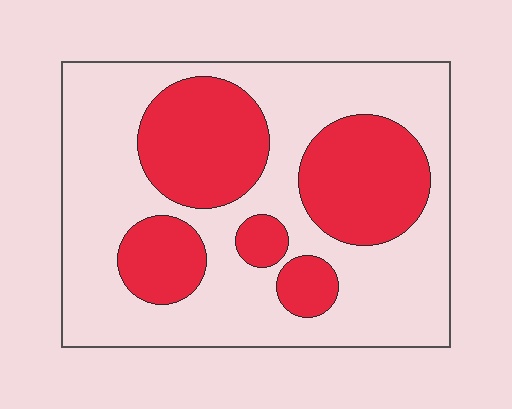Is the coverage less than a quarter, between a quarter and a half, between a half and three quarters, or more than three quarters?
Between a quarter and a half.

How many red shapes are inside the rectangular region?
5.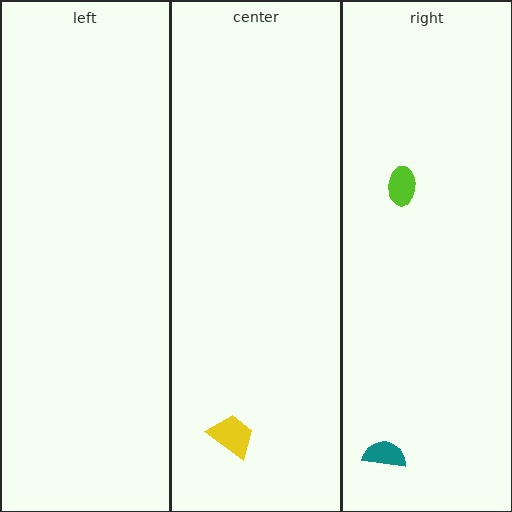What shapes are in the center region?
The yellow trapezoid.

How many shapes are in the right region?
2.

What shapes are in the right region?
The teal semicircle, the lime ellipse.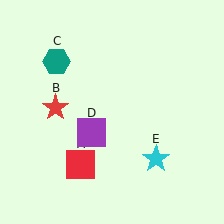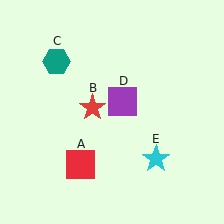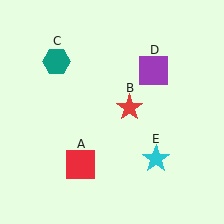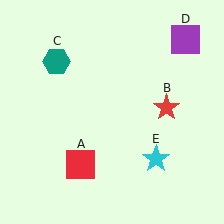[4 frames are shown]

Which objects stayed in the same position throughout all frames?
Red square (object A) and teal hexagon (object C) and cyan star (object E) remained stationary.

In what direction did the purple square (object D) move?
The purple square (object D) moved up and to the right.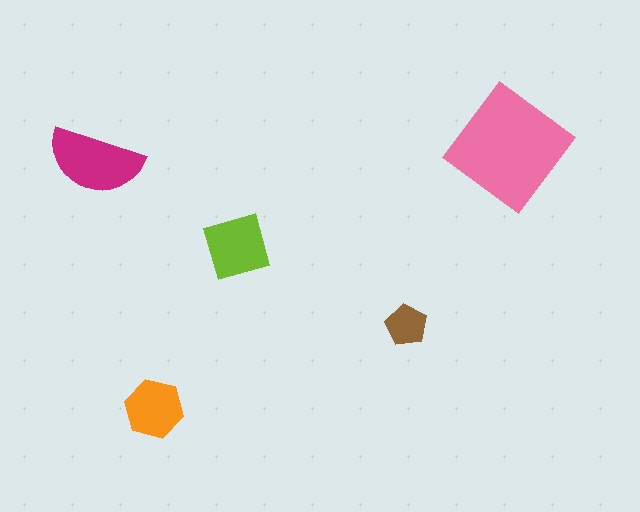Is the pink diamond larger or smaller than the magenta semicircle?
Larger.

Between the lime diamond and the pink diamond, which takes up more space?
The pink diamond.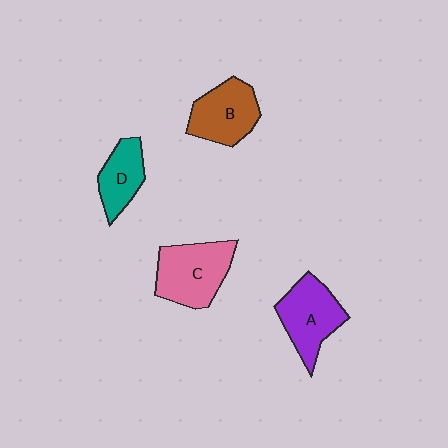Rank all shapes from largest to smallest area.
From largest to smallest: C (pink), A (purple), B (brown), D (teal).